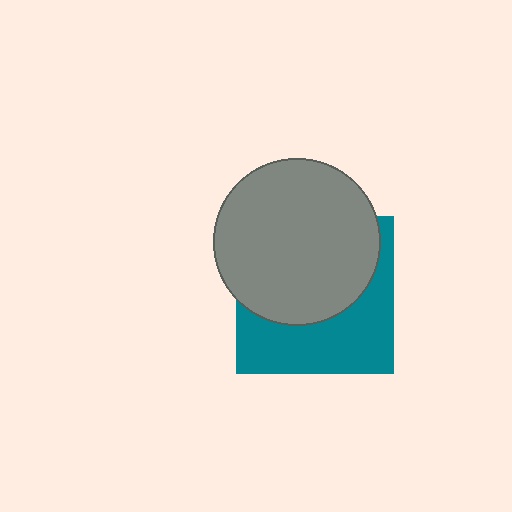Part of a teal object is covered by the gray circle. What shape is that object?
It is a square.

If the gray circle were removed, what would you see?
You would see the complete teal square.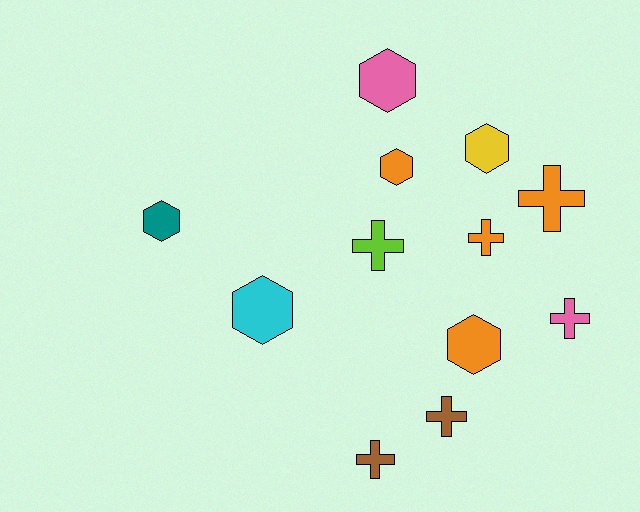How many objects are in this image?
There are 12 objects.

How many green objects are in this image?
There are no green objects.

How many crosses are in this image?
There are 6 crosses.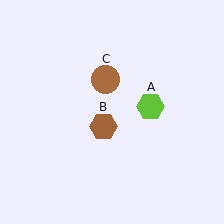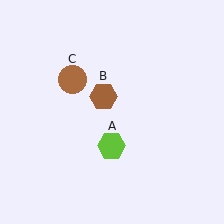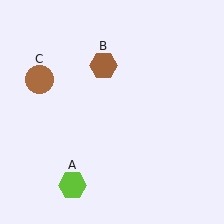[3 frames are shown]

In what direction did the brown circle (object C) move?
The brown circle (object C) moved left.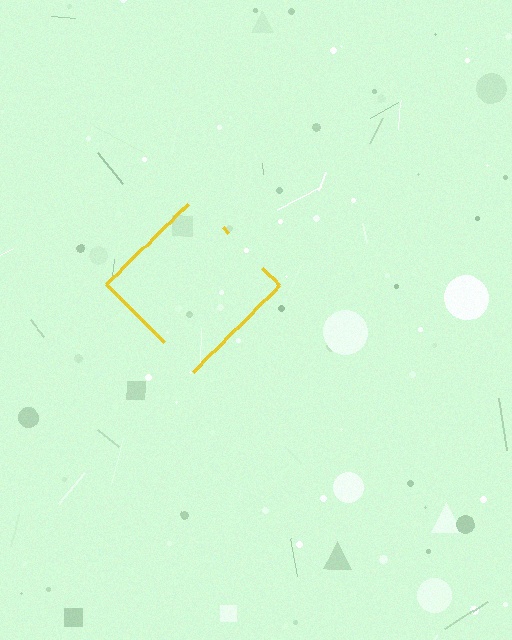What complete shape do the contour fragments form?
The contour fragments form a diamond.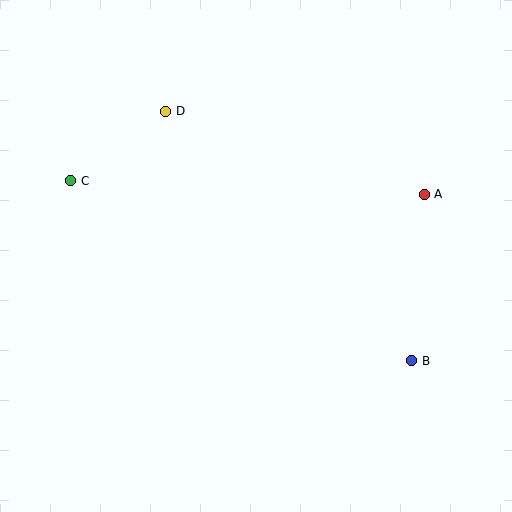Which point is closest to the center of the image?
Point D at (166, 111) is closest to the center.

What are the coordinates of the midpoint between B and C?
The midpoint between B and C is at (241, 271).